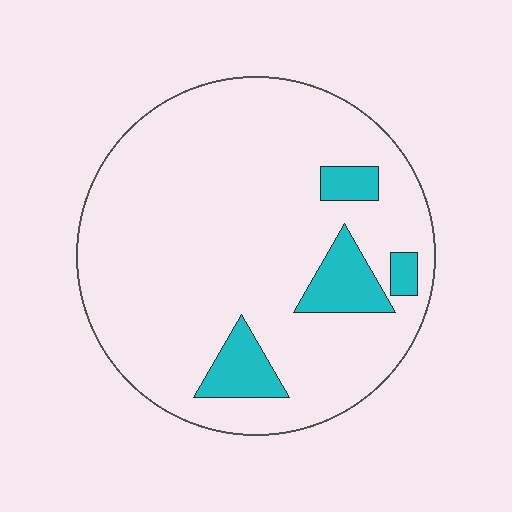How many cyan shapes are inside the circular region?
4.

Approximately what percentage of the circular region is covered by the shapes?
Approximately 10%.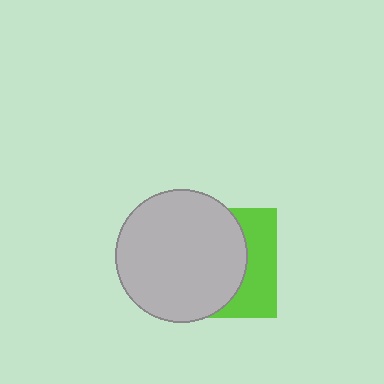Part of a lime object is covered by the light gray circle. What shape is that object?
It is a square.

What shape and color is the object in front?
The object in front is a light gray circle.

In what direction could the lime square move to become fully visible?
The lime square could move right. That would shift it out from behind the light gray circle entirely.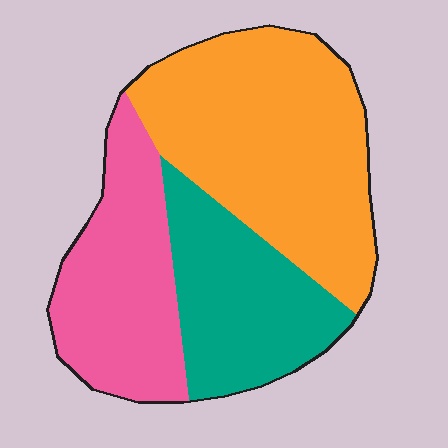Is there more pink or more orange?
Orange.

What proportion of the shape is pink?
Pink takes up about one quarter (1/4) of the shape.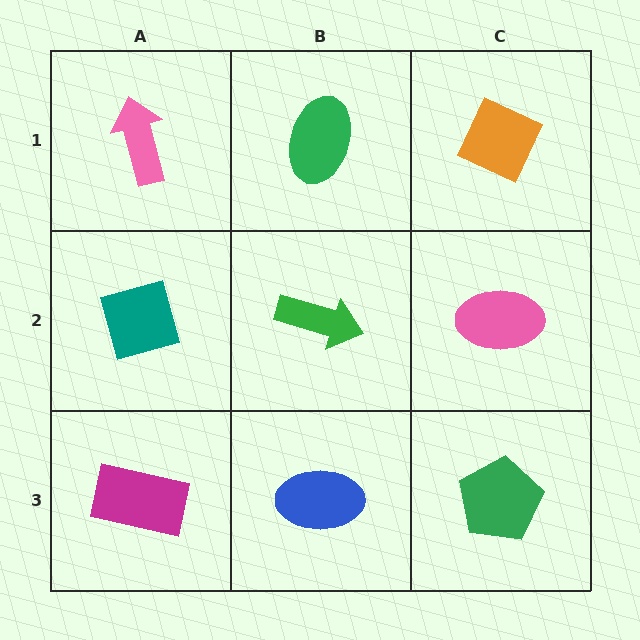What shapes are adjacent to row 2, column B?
A green ellipse (row 1, column B), a blue ellipse (row 3, column B), a teal diamond (row 2, column A), a pink ellipse (row 2, column C).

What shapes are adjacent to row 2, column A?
A pink arrow (row 1, column A), a magenta rectangle (row 3, column A), a green arrow (row 2, column B).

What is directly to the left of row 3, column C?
A blue ellipse.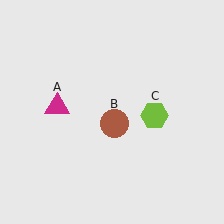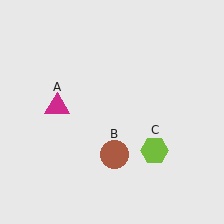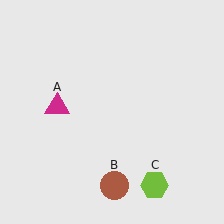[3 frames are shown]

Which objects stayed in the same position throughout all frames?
Magenta triangle (object A) remained stationary.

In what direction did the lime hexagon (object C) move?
The lime hexagon (object C) moved down.